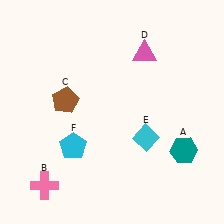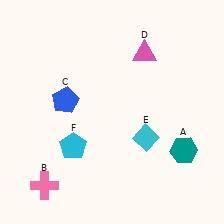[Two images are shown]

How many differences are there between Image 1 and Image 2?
There is 1 difference between the two images.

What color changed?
The pentagon (C) changed from brown in Image 1 to blue in Image 2.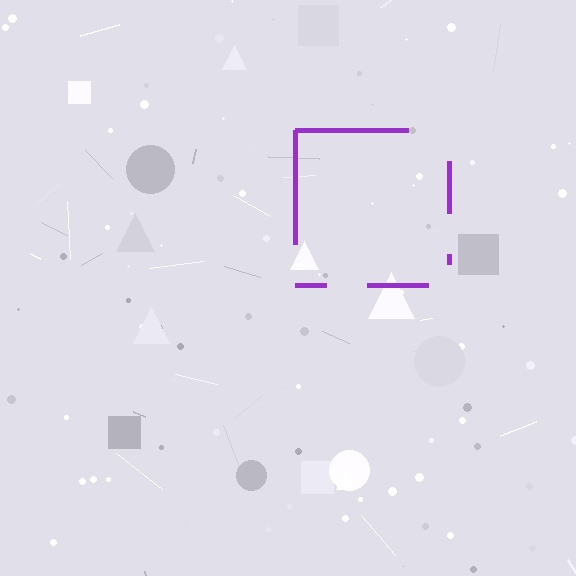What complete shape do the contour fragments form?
The contour fragments form a square.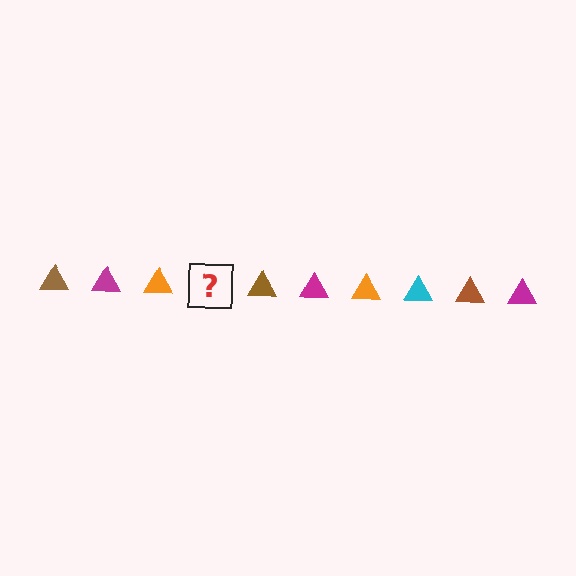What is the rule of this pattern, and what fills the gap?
The rule is that the pattern cycles through brown, magenta, orange, cyan triangles. The gap should be filled with a cyan triangle.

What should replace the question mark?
The question mark should be replaced with a cyan triangle.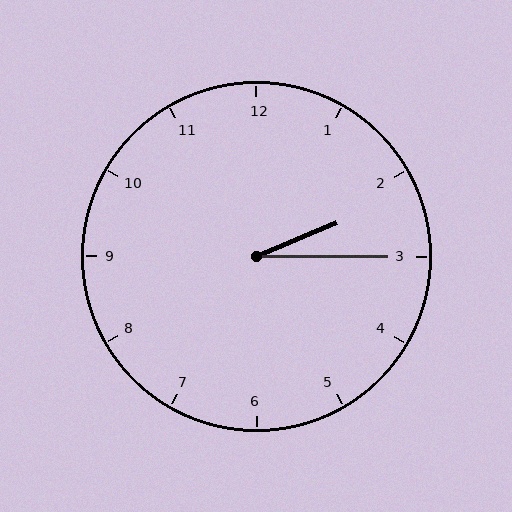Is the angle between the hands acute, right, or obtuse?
It is acute.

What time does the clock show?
2:15.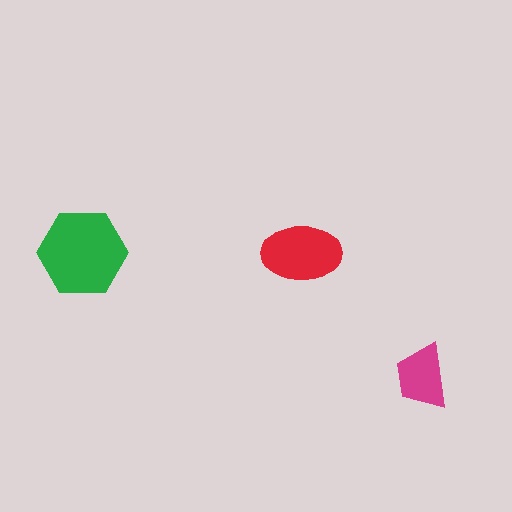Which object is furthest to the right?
The magenta trapezoid is rightmost.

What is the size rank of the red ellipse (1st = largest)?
2nd.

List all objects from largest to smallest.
The green hexagon, the red ellipse, the magenta trapezoid.